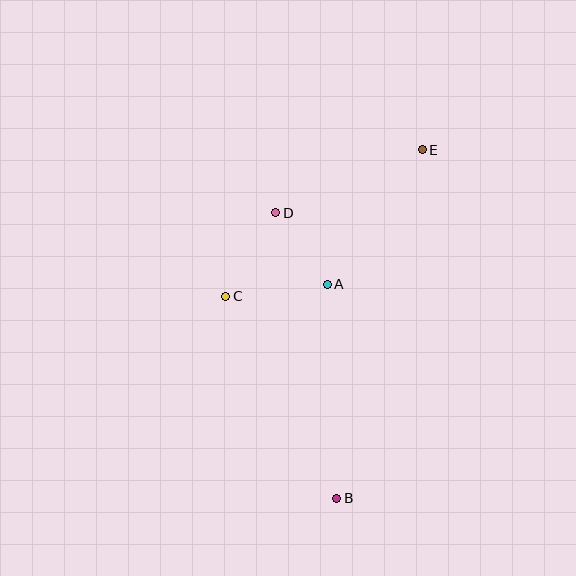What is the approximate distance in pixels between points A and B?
The distance between A and B is approximately 214 pixels.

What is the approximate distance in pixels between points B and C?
The distance between B and C is approximately 230 pixels.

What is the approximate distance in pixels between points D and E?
The distance between D and E is approximately 159 pixels.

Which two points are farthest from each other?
Points B and E are farthest from each other.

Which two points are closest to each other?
Points A and D are closest to each other.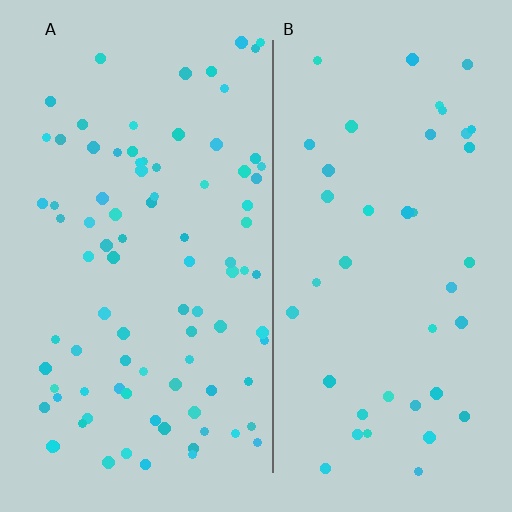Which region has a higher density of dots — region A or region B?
A (the left).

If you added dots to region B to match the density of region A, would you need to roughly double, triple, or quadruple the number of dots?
Approximately double.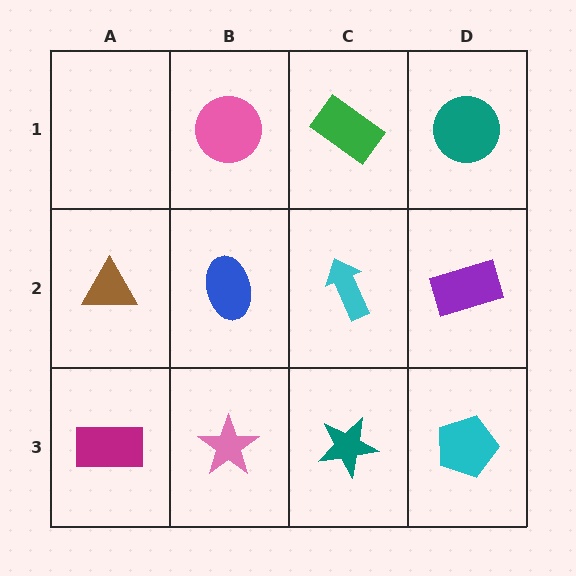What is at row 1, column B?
A pink circle.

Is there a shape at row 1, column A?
No, that cell is empty.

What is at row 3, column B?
A pink star.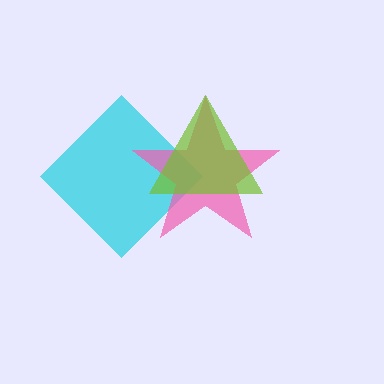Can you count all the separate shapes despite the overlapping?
Yes, there are 3 separate shapes.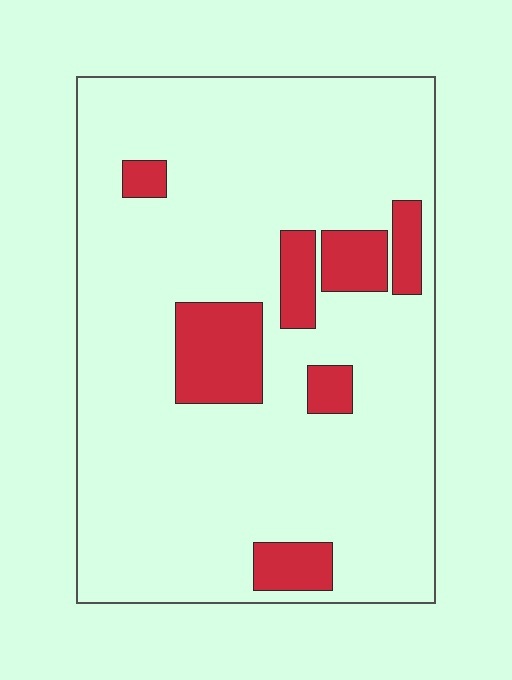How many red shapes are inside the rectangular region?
7.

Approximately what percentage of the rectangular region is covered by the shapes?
Approximately 15%.